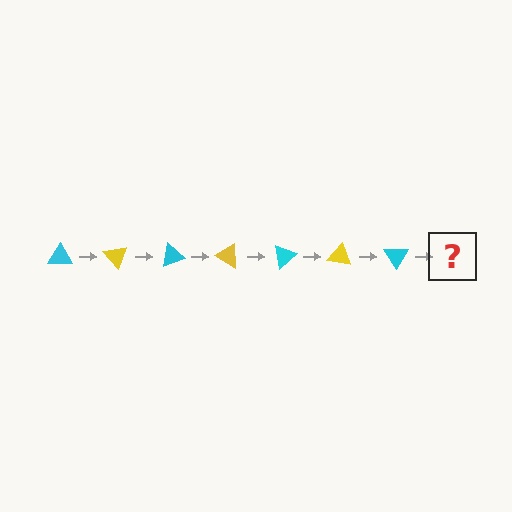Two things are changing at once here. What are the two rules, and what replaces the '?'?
The two rules are that it rotates 50 degrees each step and the color cycles through cyan and yellow. The '?' should be a yellow triangle, rotated 350 degrees from the start.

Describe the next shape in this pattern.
It should be a yellow triangle, rotated 350 degrees from the start.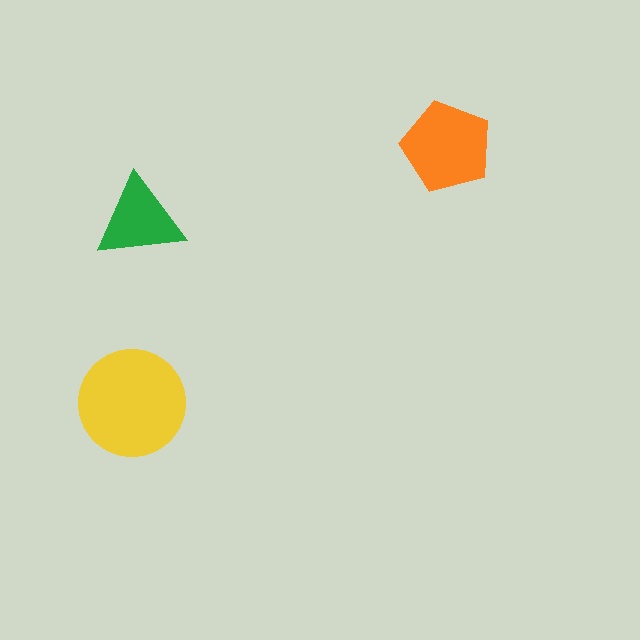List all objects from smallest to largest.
The green triangle, the orange pentagon, the yellow circle.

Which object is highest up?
The orange pentagon is topmost.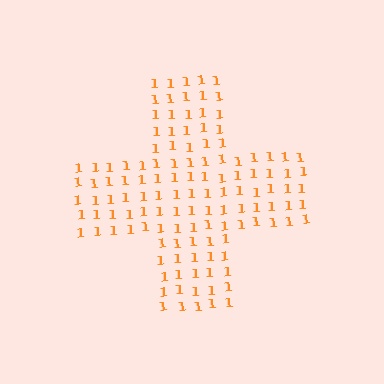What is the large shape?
The large shape is a cross.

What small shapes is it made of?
It is made of small digit 1's.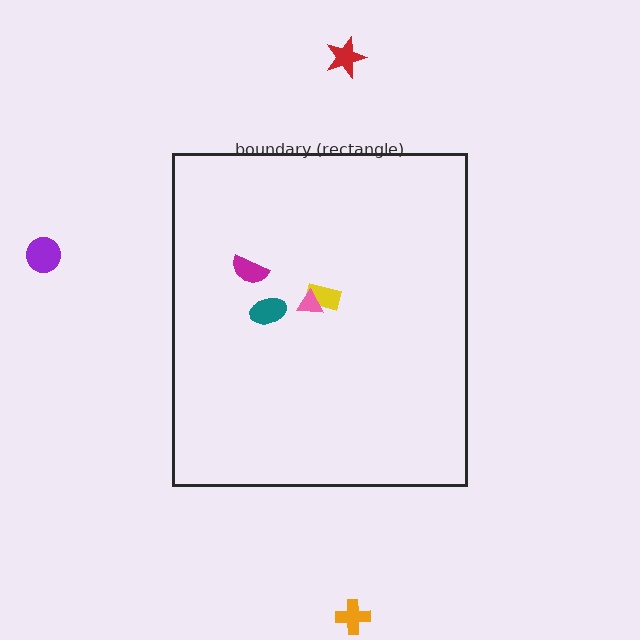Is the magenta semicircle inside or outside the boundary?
Inside.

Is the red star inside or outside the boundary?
Outside.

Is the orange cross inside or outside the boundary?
Outside.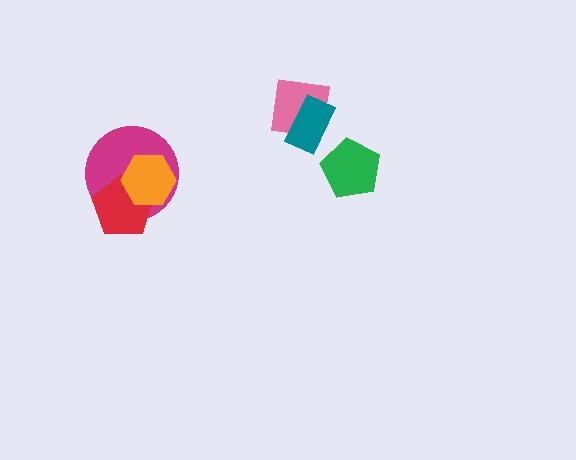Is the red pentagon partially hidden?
Yes, it is partially covered by another shape.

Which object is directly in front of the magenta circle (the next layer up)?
The red pentagon is directly in front of the magenta circle.